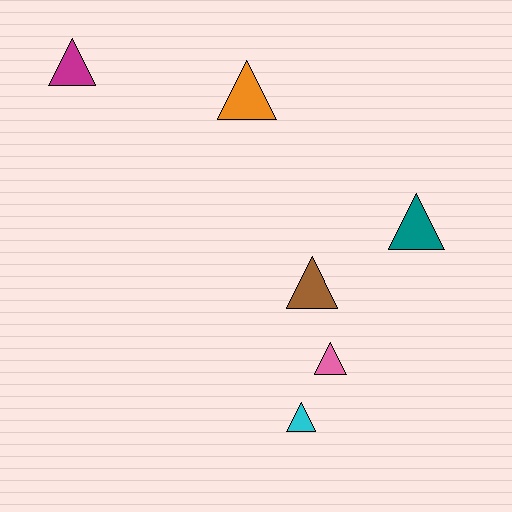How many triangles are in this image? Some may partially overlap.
There are 6 triangles.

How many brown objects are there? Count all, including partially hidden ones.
There is 1 brown object.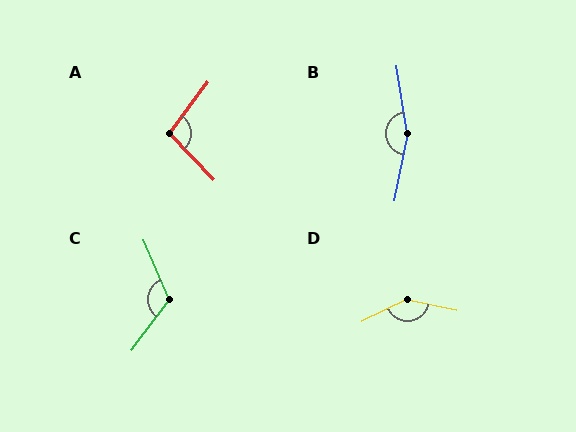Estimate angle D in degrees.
Approximately 142 degrees.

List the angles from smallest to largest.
A (99°), C (120°), D (142°), B (160°).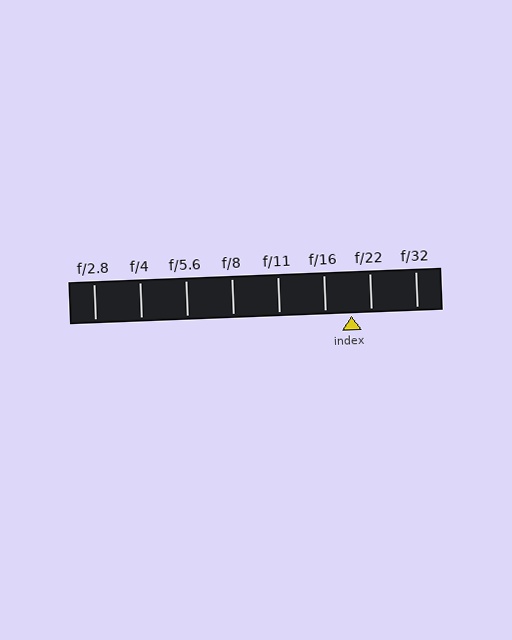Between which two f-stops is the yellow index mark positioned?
The index mark is between f/16 and f/22.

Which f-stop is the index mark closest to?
The index mark is closest to f/22.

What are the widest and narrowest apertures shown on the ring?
The widest aperture shown is f/2.8 and the narrowest is f/32.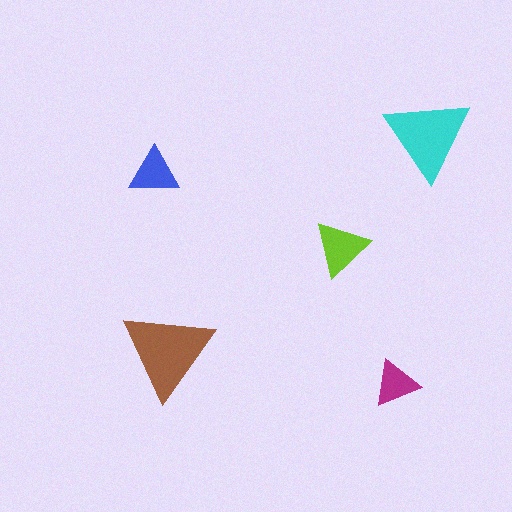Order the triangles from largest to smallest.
the brown one, the cyan one, the lime one, the blue one, the magenta one.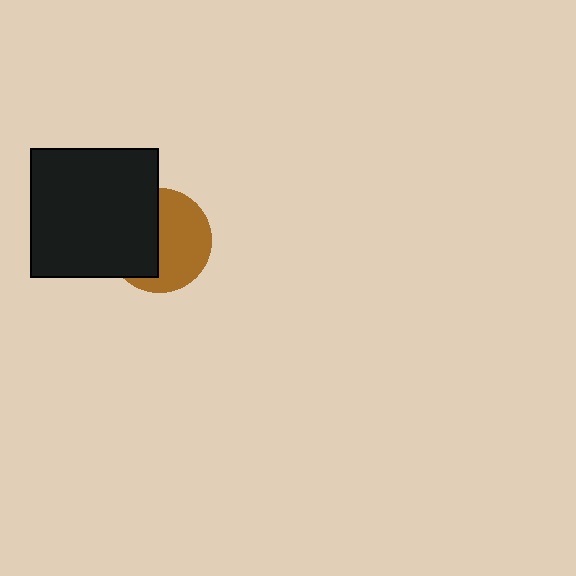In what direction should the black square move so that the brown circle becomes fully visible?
The black square should move left. That is the shortest direction to clear the overlap and leave the brown circle fully visible.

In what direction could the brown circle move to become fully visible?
The brown circle could move right. That would shift it out from behind the black square entirely.